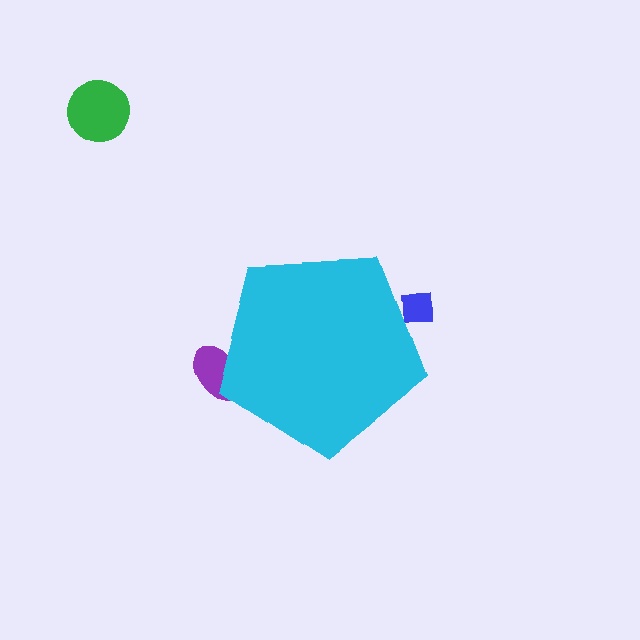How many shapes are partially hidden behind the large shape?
2 shapes are partially hidden.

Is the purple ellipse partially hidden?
Yes, the purple ellipse is partially hidden behind the cyan pentagon.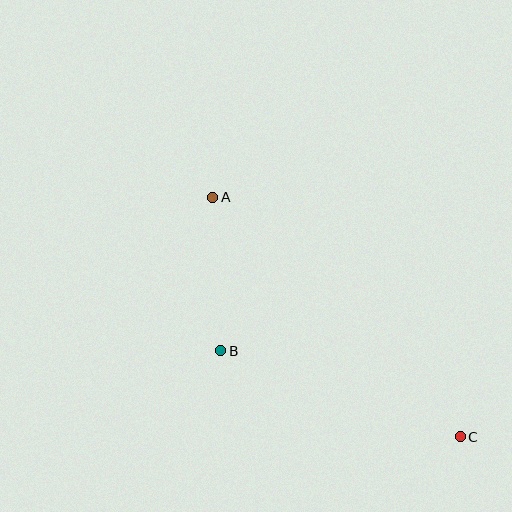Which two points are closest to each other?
Points A and B are closest to each other.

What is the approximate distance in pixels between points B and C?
The distance between B and C is approximately 255 pixels.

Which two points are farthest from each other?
Points A and C are farthest from each other.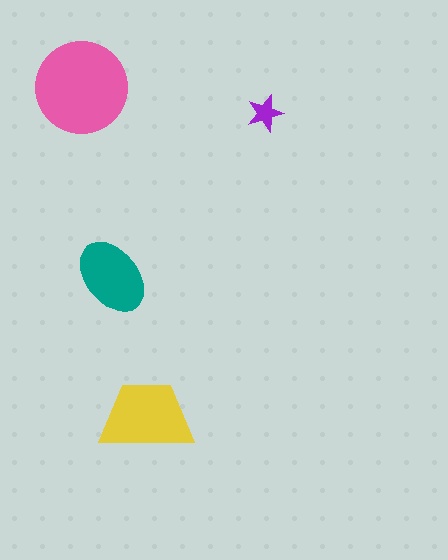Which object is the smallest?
The purple star.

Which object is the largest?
The pink circle.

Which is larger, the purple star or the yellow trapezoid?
The yellow trapezoid.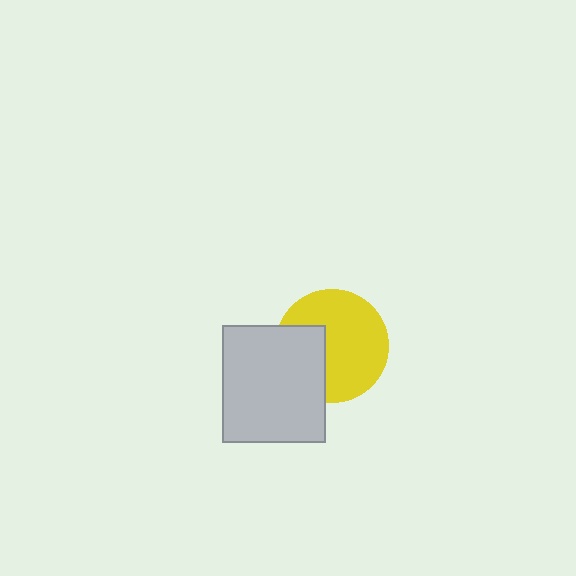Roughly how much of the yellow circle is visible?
Most of it is visible (roughly 69%).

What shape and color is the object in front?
The object in front is a light gray rectangle.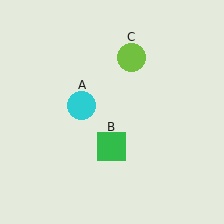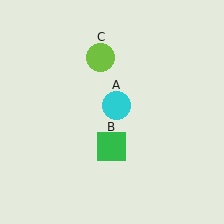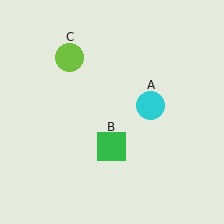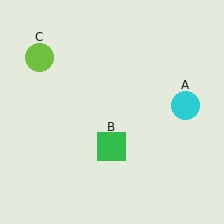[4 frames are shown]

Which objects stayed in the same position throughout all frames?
Green square (object B) remained stationary.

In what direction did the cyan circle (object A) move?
The cyan circle (object A) moved right.